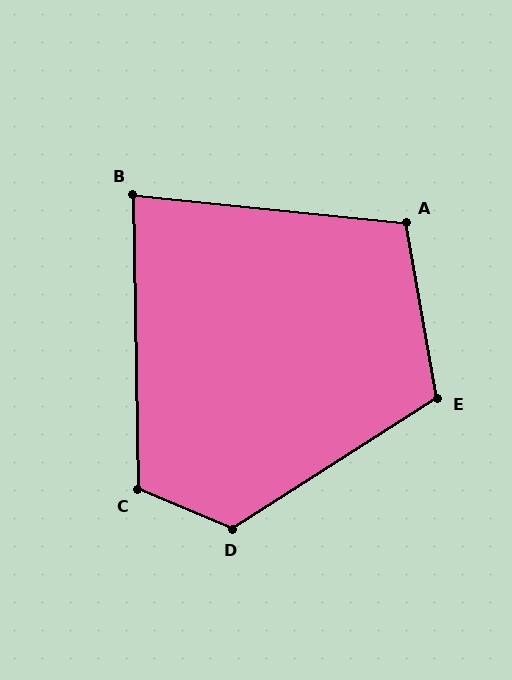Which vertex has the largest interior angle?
D, at approximately 125 degrees.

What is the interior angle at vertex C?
Approximately 114 degrees (obtuse).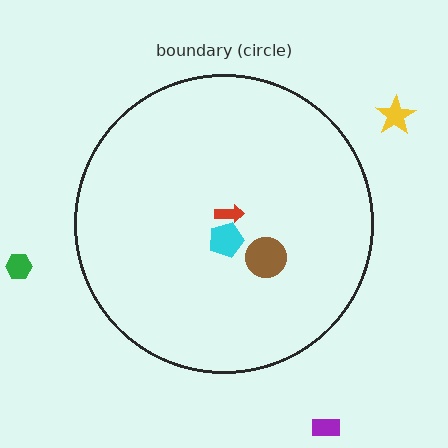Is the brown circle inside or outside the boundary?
Inside.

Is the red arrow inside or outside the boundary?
Inside.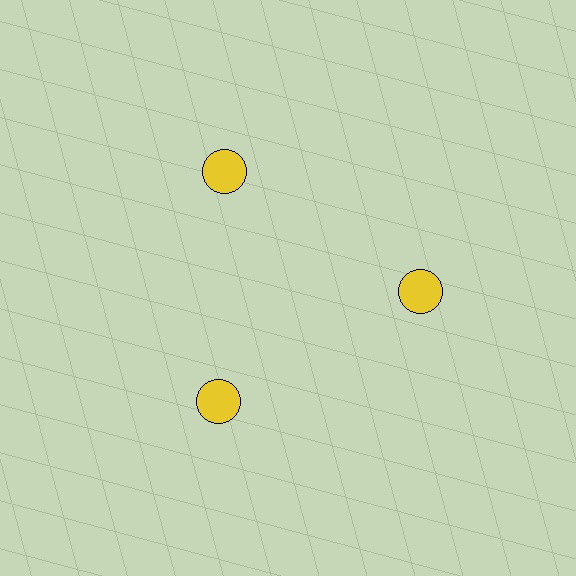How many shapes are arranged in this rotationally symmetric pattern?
There are 3 shapes, arranged in 3 groups of 1.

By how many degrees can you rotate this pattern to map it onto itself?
The pattern maps onto itself every 120 degrees of rotation.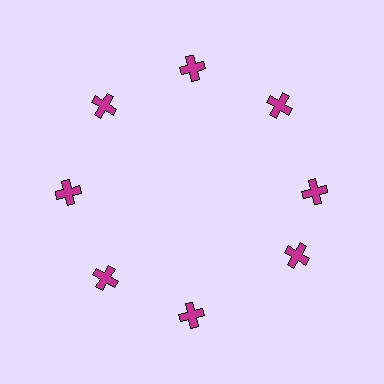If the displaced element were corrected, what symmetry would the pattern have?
It would have 8-fold rotational symmetry — the pattern would map onto itself every 45 degrees.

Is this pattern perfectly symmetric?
No. The 8 magenta crosses are arranged in a ring, but one element near the 4 o'clock position is rotated out of alignment along the ring, breaking the 8-fold rotational symmetry.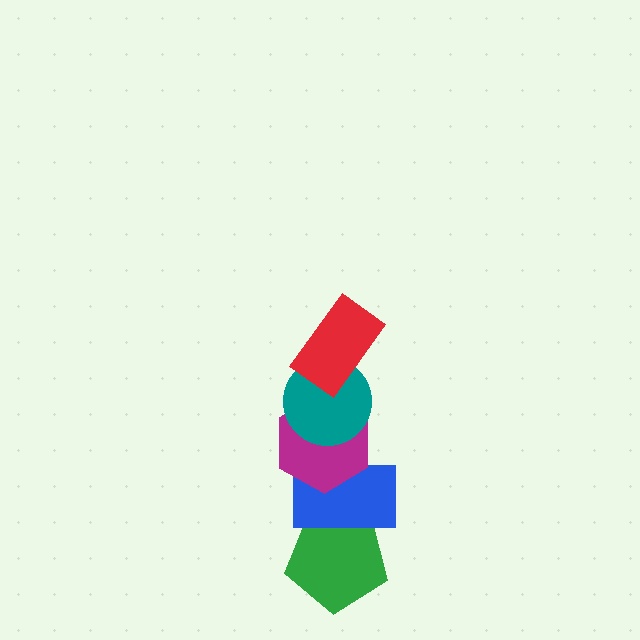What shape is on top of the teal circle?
The red rectangle is on top of the teal circle.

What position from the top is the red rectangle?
The red rectangle is 1st from the top.